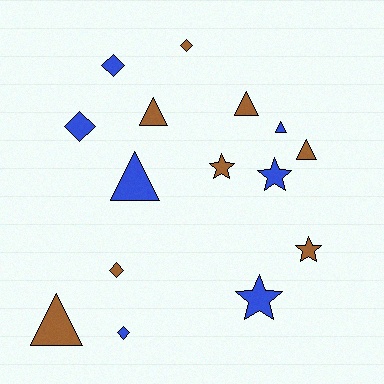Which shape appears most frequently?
Triangle, with 6 objects.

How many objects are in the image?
There are 15 objects.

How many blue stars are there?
There are 2 blue stars.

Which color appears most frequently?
Brown, with 8 objects.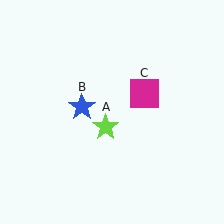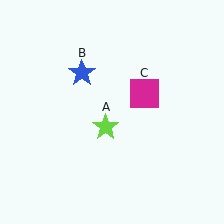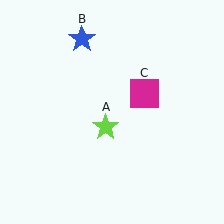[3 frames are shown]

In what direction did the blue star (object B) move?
The blue star (object B) moved up.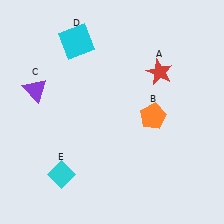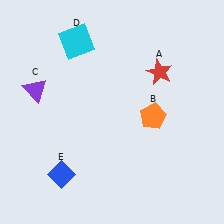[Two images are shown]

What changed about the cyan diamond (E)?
In Image 1, E is cyan. In Image 2, it changed to blue.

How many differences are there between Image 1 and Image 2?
There is 1 difference between the two images.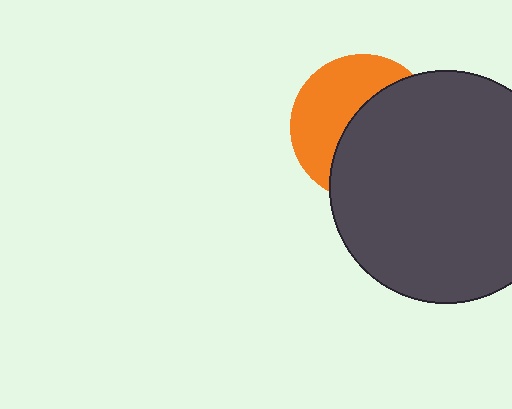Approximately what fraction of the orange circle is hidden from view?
Roughly 56% of the orange circle is hidden behind the dark gray circle.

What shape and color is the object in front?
The object in front is a dark gray circle.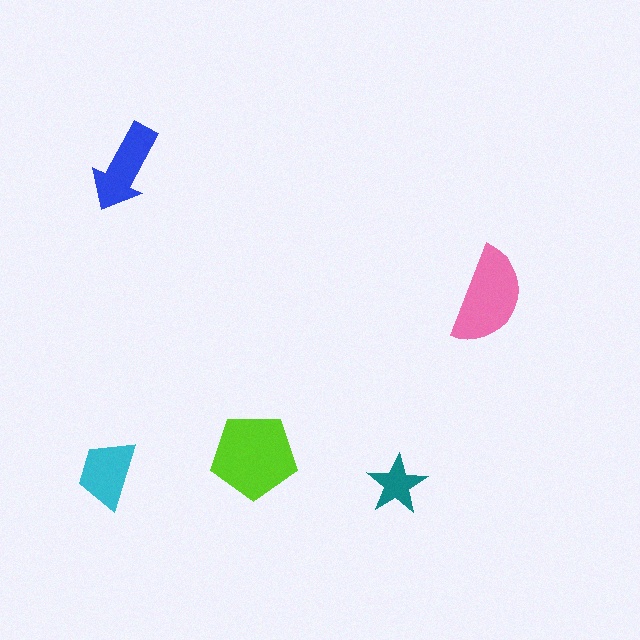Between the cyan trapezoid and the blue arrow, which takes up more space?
The blue arrow.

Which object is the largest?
The lime pentagon.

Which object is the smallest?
The teal star.